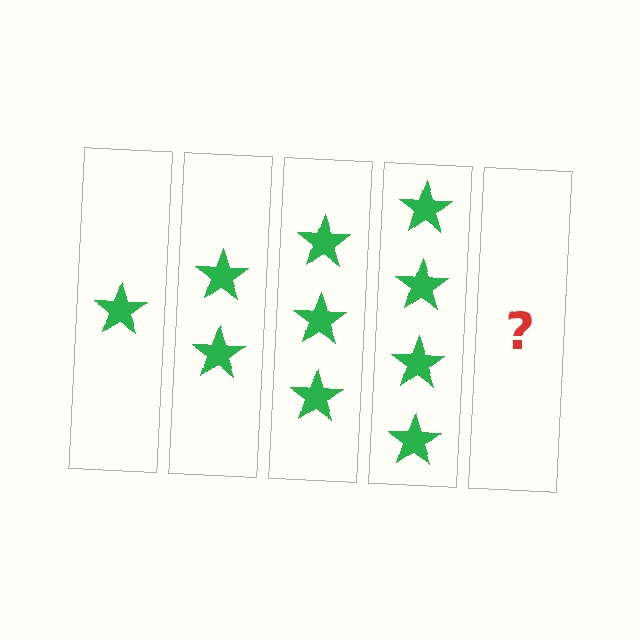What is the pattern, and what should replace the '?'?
The pattern is that each step adds one more star. The '?' should be 5 stars.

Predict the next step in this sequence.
The next step is 5 stars.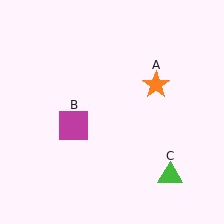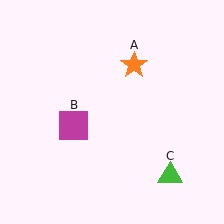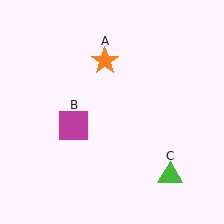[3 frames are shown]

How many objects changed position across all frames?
1 object changed position: orange star (object A).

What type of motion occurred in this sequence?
The orange star (object A) rotated counterclockwise around the center of the scene.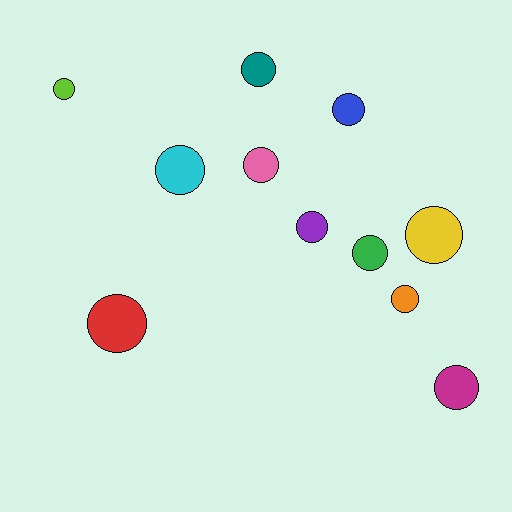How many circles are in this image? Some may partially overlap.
There are 11 circles.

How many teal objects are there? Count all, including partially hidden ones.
There is 1 teal object.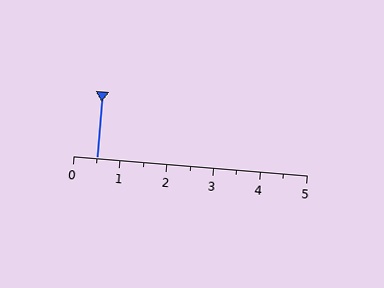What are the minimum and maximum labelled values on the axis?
The axis runs from 0 to 5.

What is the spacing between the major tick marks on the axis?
The major ticks are spaced 1 apart.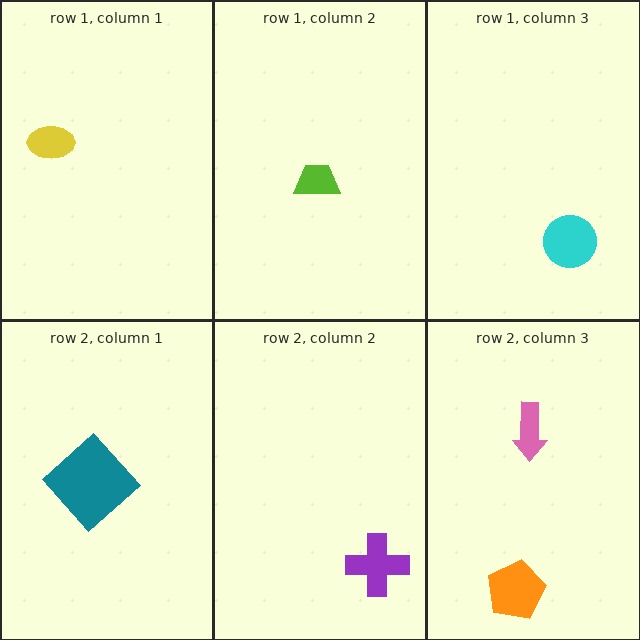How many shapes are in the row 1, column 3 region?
1.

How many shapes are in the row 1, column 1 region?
1.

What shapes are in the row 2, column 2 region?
The purple cross.